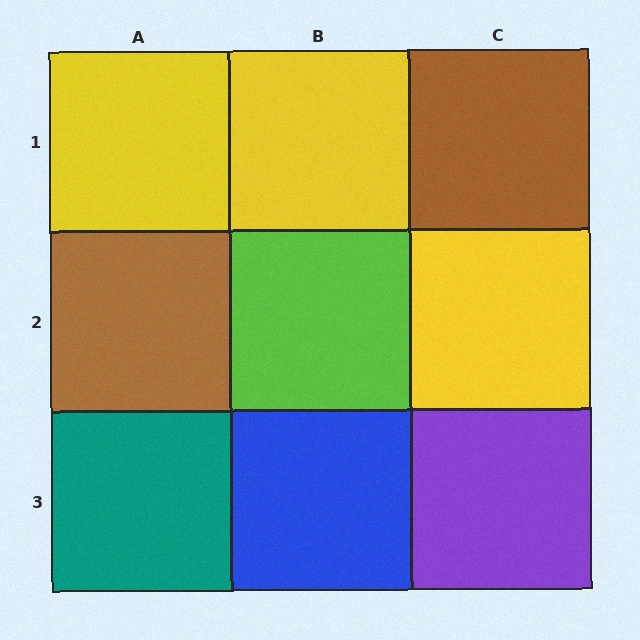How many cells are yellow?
3 cells are yellow.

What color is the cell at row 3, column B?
Blue.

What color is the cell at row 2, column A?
Brown.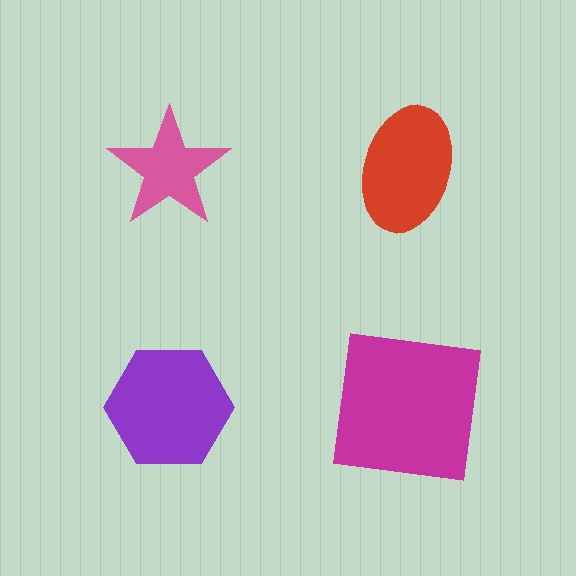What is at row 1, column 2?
A red ellipse.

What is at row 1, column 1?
A pink star.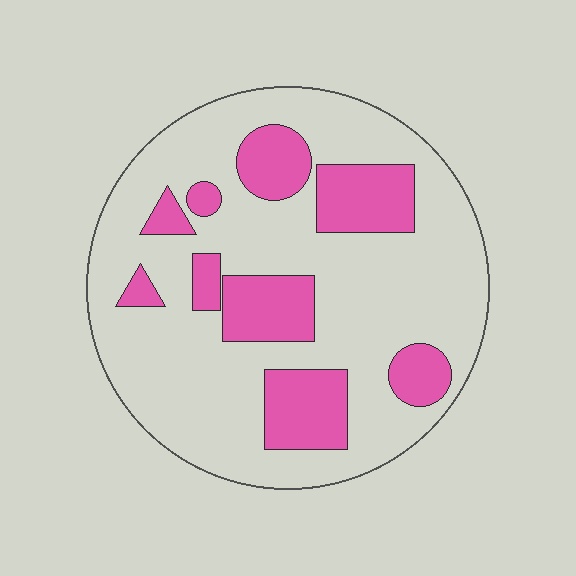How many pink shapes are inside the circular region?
9.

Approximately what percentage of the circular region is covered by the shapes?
Approximately 25%.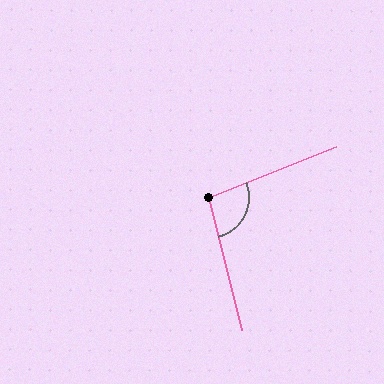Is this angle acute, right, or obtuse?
It is obtuse.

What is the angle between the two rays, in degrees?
Approximately 98 degrees.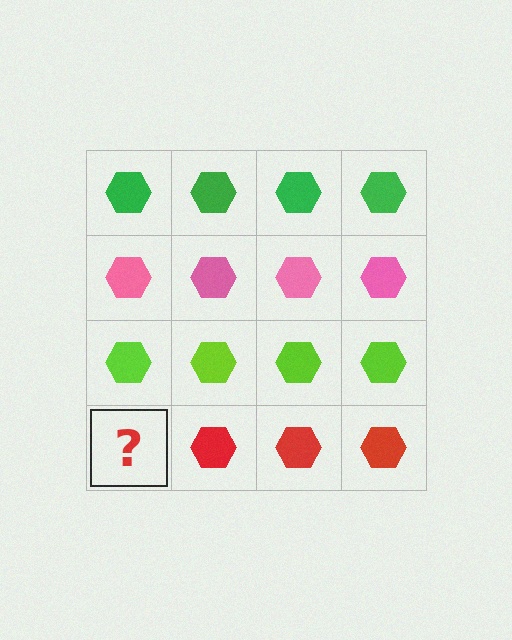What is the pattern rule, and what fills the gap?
The rule is that each row has a consistent color. The gap should be filled with a red hexagon.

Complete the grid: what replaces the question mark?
The question mark should be replaced with a red hexagon.